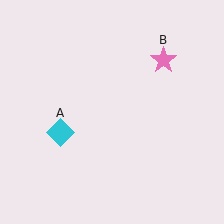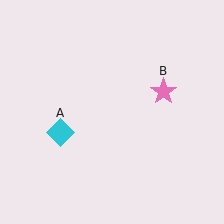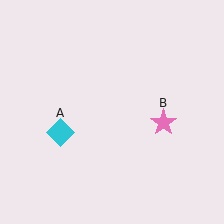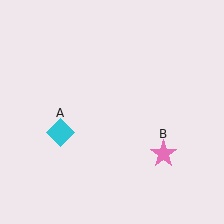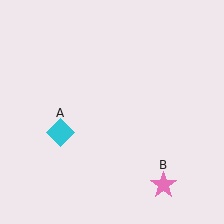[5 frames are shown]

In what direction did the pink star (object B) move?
The pink star (object B) moved down.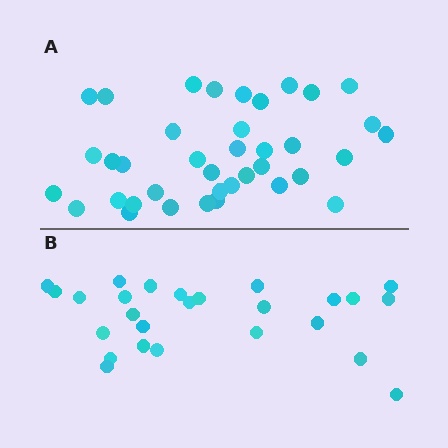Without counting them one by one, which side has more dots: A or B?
Region A (the top region) has more dots.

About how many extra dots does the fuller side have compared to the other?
Region A has roughly 12 or so more dots than region B.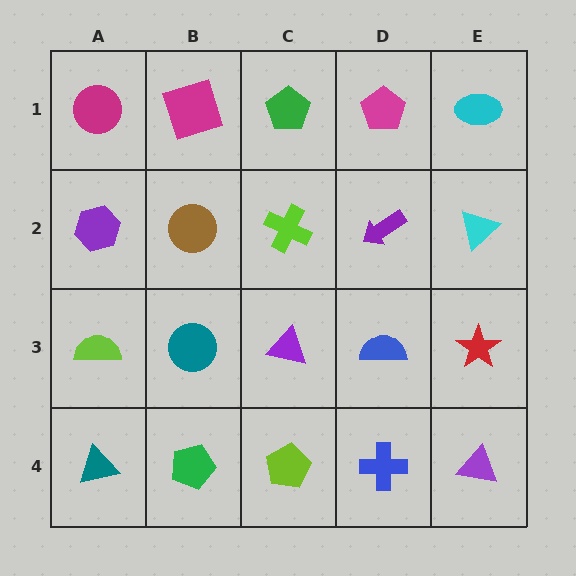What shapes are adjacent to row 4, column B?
A teal circle (row 3, column B), a teal triangle (row 4, column A), a lime pentagon (row 4, column C).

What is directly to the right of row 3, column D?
A red star.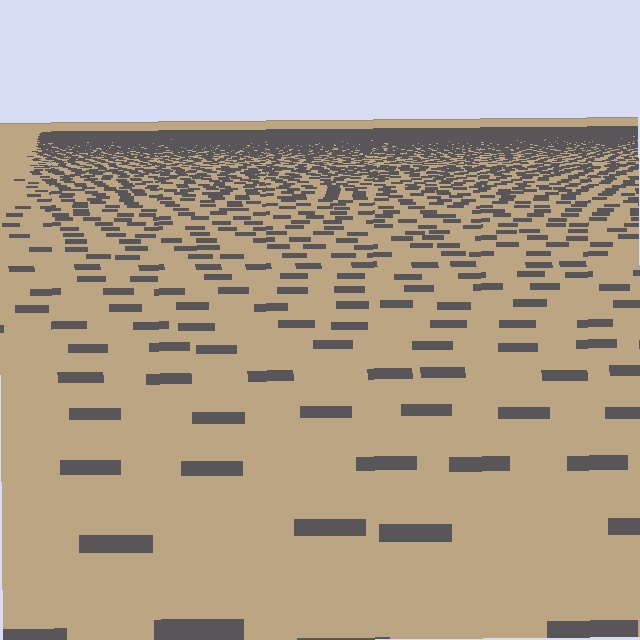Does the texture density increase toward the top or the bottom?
Density increases toward the top.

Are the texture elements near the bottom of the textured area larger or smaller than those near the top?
Larger. Near the bottom, elements are closer to the viewer and appear at a bigger on-screen size.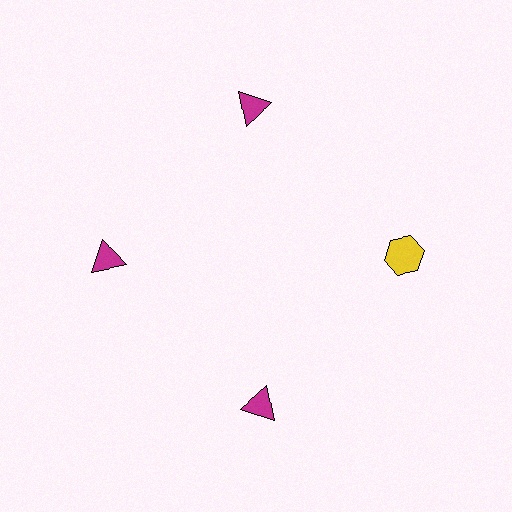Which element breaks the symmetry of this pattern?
The yellow hexagon at roughly the 3 o'clock position breaks the symmetry. All other shapes are magenta triangles.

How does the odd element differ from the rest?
It differs in both color (yellow instead of magenta) and shape (hexagon instead of triangle).